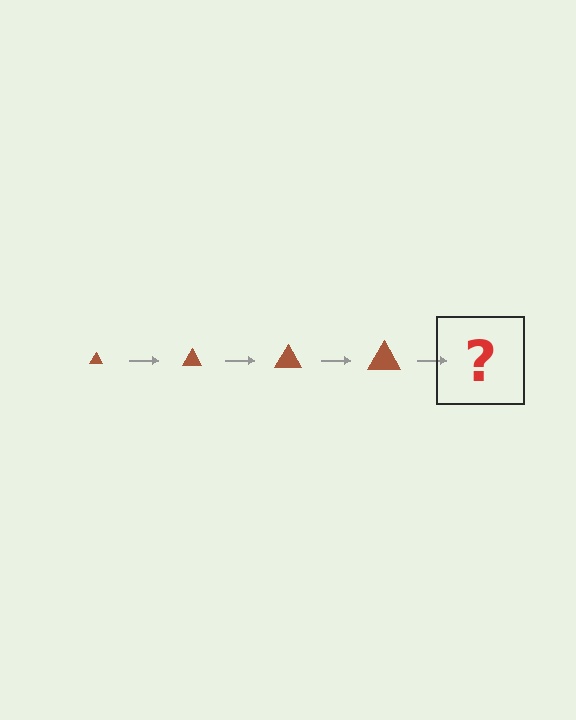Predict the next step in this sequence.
The next step is a brown triangle, larger than the previous one.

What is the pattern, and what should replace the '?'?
The pattern is that the triangle gets progressively larger each step. The '?' should be a brown triangle, larger than the previous one.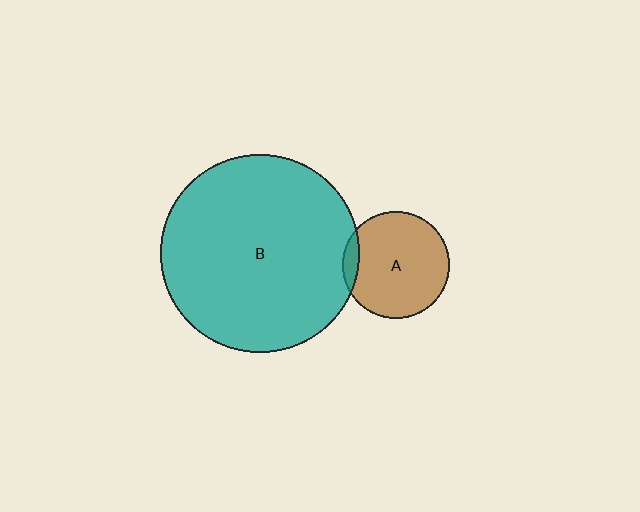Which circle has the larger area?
Circle B (teal).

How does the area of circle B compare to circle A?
Approximately 3.4 times.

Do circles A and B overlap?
Yes.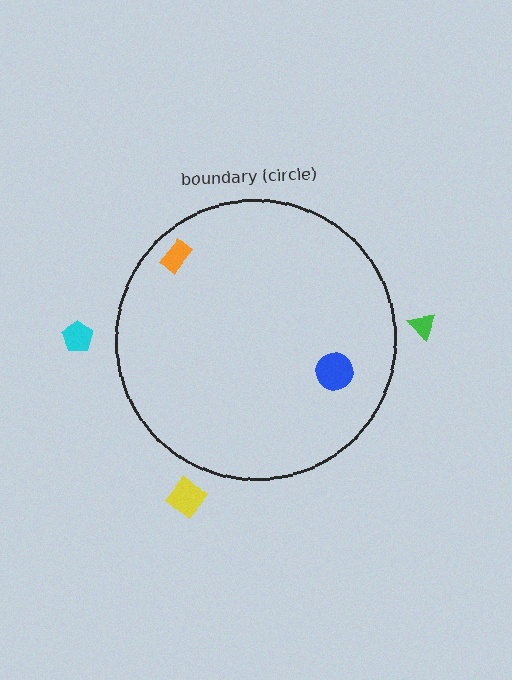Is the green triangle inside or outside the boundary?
Outside.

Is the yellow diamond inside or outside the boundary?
Outside.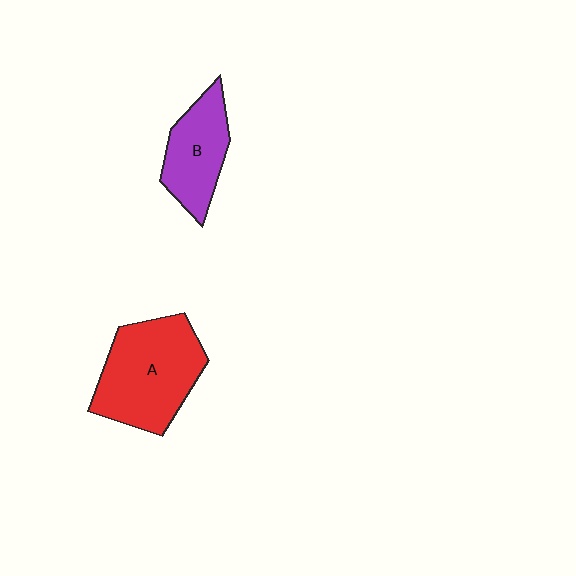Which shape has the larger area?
Shape A (red).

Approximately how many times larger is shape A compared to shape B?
Approximately 1.6 times.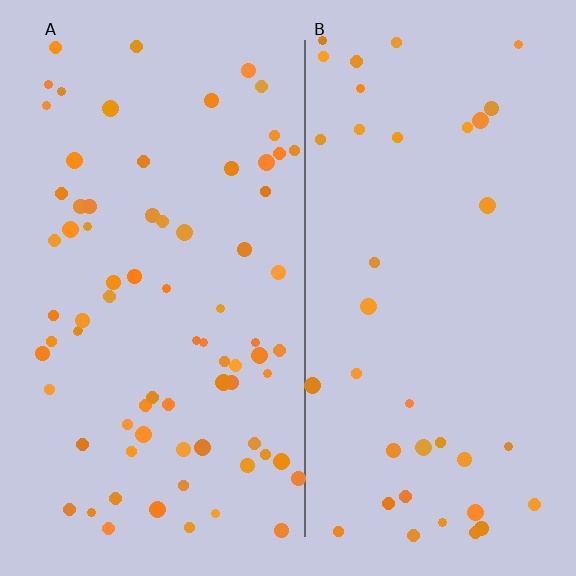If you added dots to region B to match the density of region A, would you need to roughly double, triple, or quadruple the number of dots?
Approximately double.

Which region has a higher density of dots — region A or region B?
A (the left).